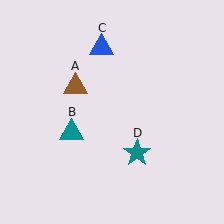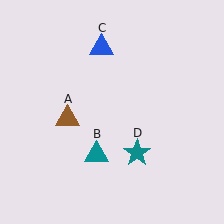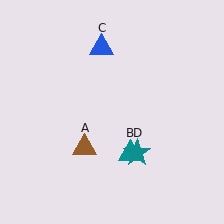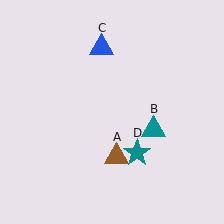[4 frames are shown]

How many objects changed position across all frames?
2 objects changed position: brown triangle (object A), teal triangle (object B).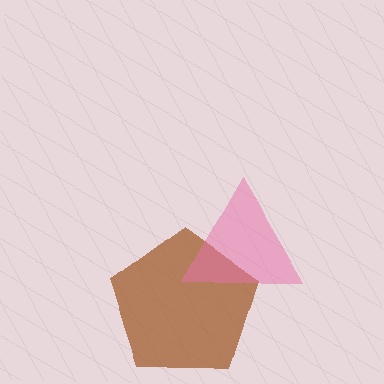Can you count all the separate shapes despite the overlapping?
Yes, there are 2 separate shapes.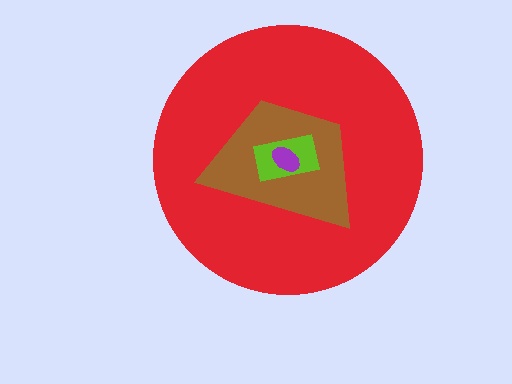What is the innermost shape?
The purple ellipse.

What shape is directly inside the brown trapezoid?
The lime rectangle.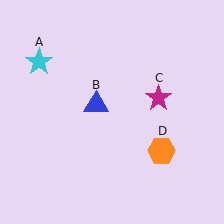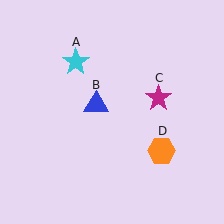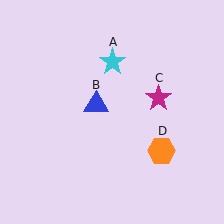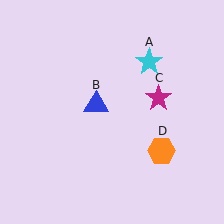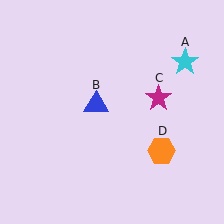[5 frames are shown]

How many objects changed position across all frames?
1 object changed position: cyan star (object A).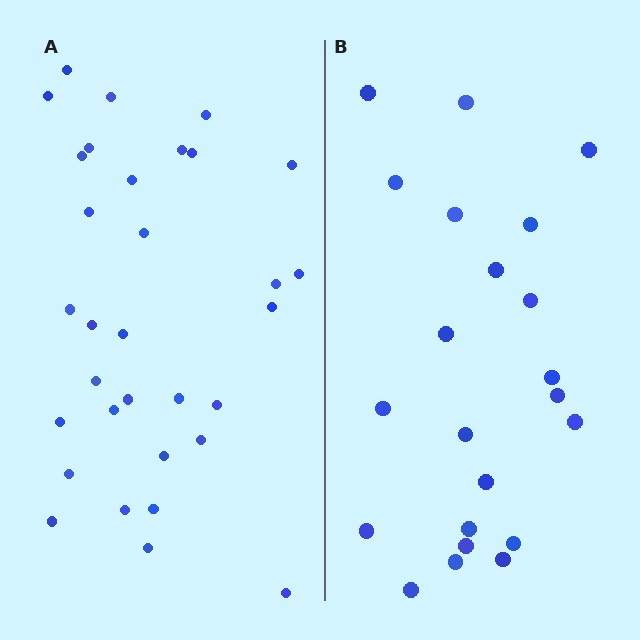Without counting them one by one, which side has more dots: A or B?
Region A (the left region) has more dots.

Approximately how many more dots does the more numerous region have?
Region A has roughly 10 or so more dots than region B.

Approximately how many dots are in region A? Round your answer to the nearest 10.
About 30 dots. (The exact count is 32, which rounds to 30.)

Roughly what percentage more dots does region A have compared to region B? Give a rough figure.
About 45% more.